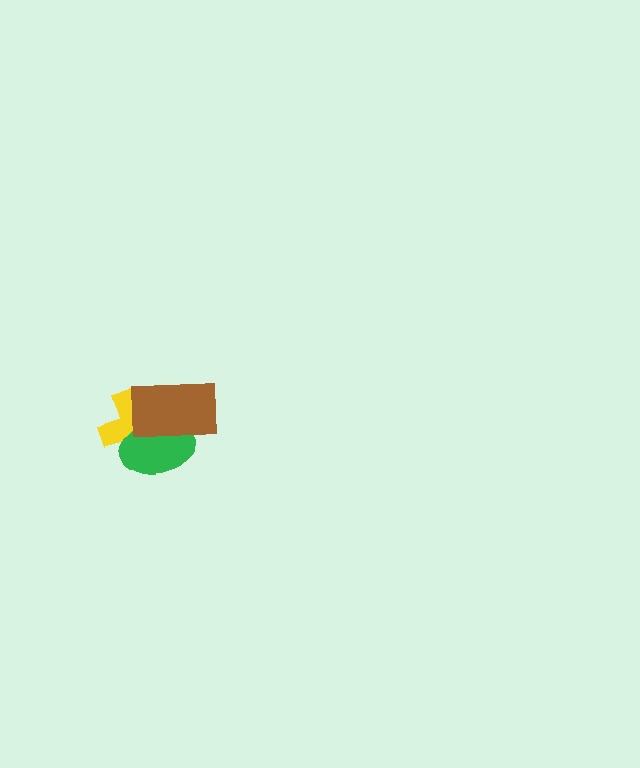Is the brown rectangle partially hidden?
No, no other shape covers it.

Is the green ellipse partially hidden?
Yes, it is partially covered by another shape.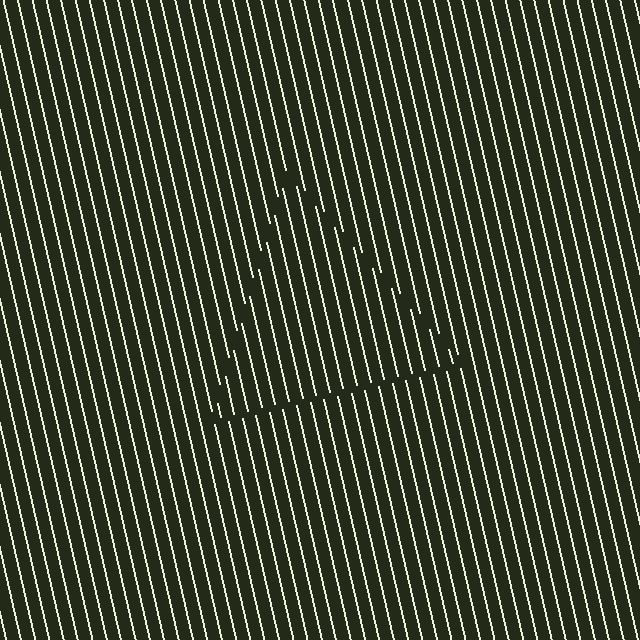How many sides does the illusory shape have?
3 sides — the line-ends trace a triangle.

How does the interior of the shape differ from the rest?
The interior of the shape contains the same grating, shifted by half a period — the contour is defined by the phase discontinuity where line-ends from the inner and outer gratings abut.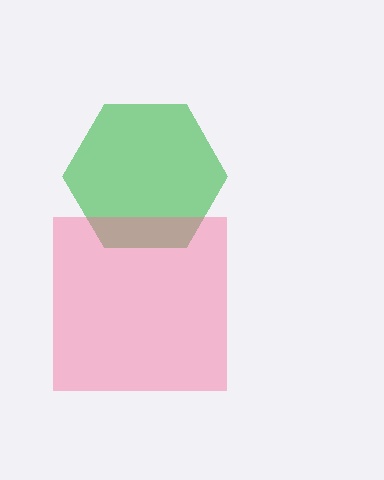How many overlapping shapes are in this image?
There are 2 overlapping shapes in the image.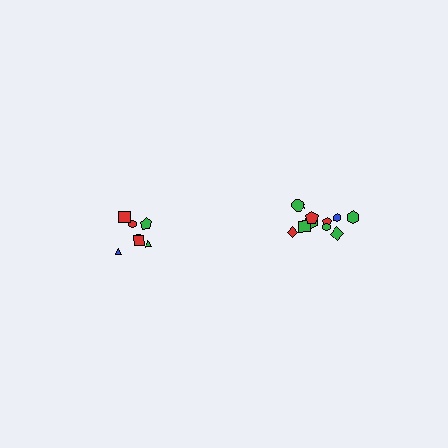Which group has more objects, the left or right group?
The right group.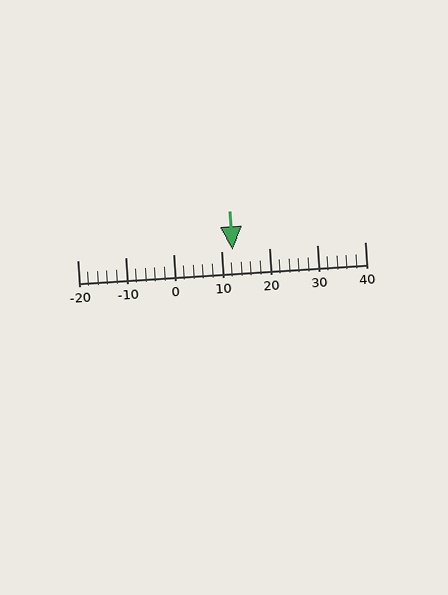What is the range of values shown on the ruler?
The ruler shows values from -20 to 40.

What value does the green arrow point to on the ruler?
The green arrow points to approximately 12.